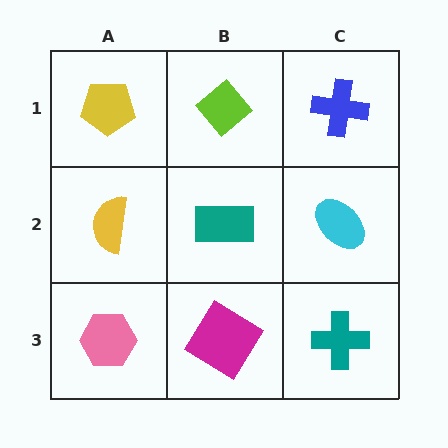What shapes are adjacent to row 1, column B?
A teal rectangle (row 2, column B), a yellow pentagon (row 1, column A), a blue cross (row 1, column C).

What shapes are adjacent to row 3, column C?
A cyan ellipse (row 2, column C), a magenta diamond (row 3, column B).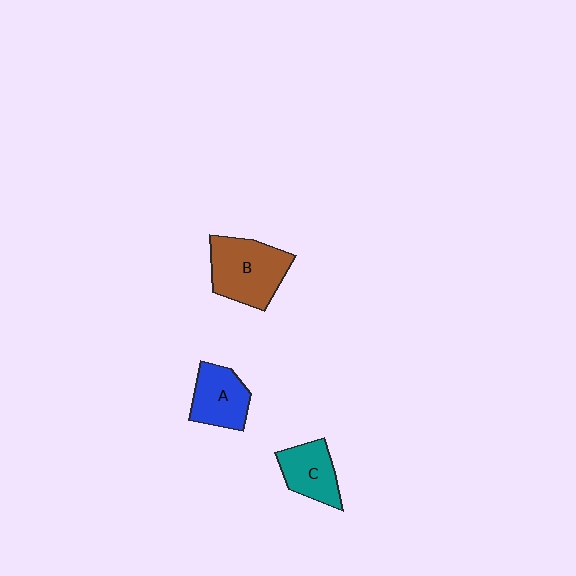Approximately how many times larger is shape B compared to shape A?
Approximately 1.4 times.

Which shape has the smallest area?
Shape C (teal).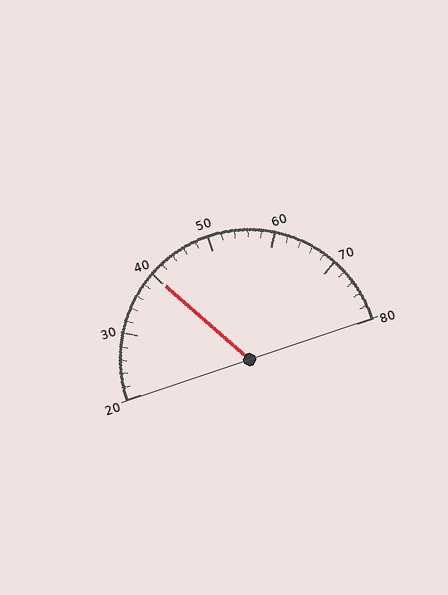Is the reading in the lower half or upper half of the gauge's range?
The reading is in the lower half of the range (20 to 80).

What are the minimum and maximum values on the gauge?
The gauge ranges from 20 to 80.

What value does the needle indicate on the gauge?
The needle indicates approximately 40.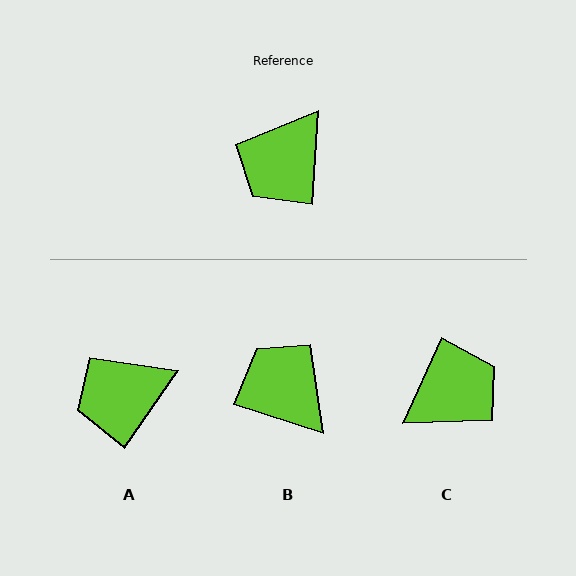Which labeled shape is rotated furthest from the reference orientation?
C, about 159 degrees away.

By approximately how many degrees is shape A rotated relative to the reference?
Approximately 31 degrees clockwise.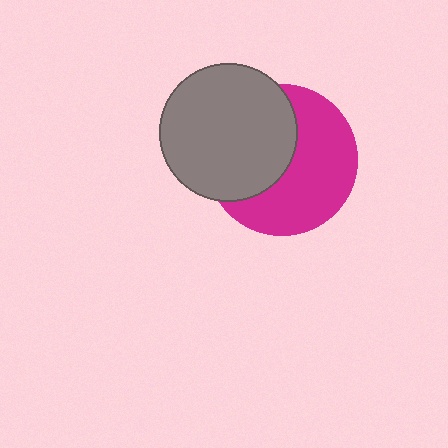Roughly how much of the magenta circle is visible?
About half of it is visible (roughly 55%).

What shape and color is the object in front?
The object in front is a gray circle.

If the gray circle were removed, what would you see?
You would see the complete magenta circle.